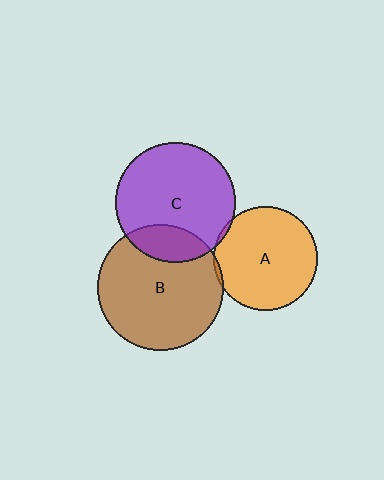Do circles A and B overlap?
Yes.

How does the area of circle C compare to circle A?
Approximately 1.3 times.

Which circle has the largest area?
Circle B (brown).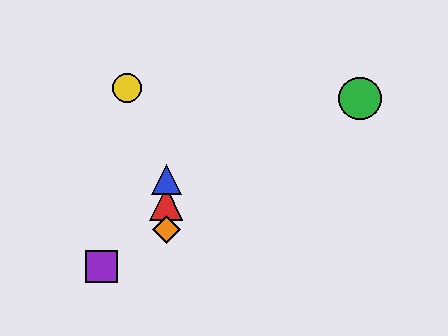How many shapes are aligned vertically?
3 shapes (the red triangle, the blue triangle, the orange diamond) are aligned vertically.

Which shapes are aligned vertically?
The red triangle, the blue triangle, the orange diamond are aligned vertically.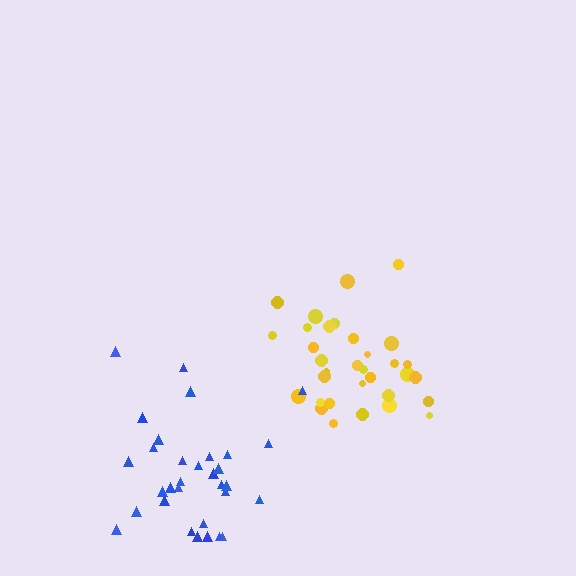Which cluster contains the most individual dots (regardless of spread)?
Yellow (33).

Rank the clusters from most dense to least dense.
yellow, blue.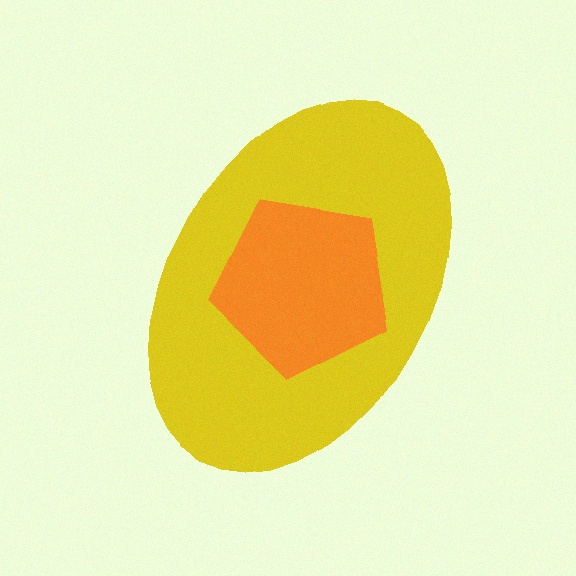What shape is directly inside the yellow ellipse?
The orange pentagon.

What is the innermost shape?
The orange pentagon.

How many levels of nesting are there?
2.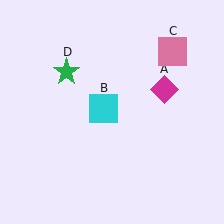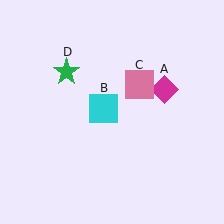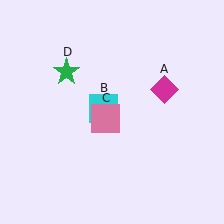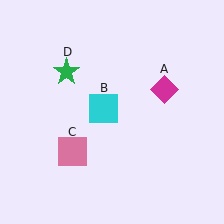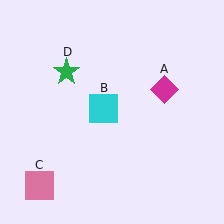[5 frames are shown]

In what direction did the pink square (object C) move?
The pink square (object C) moved down and to the left.